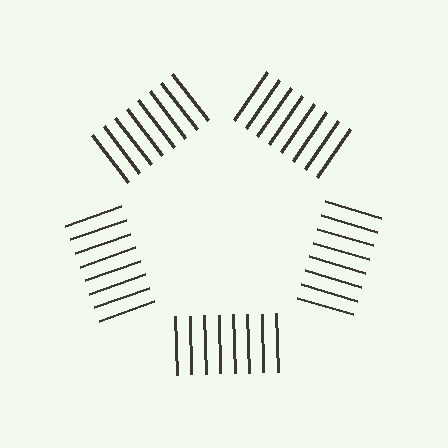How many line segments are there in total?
40 — 8 along each of the 5 edges.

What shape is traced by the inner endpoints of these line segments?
An illusory pentagon — the line segments terminate on its edges but no continuous stroke is drawn.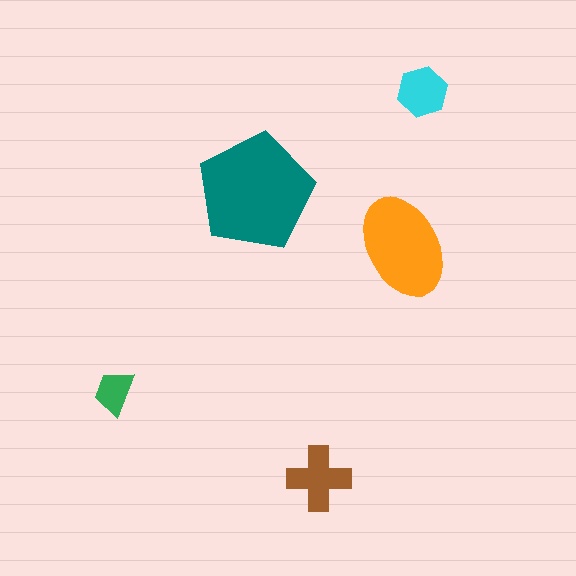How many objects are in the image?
There are 5 objects in the image.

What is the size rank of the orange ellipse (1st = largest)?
2nd.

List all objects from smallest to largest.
The green trapezoid, the cyan hexagon, the brown cross, the orange ellipse, the teal pentagon.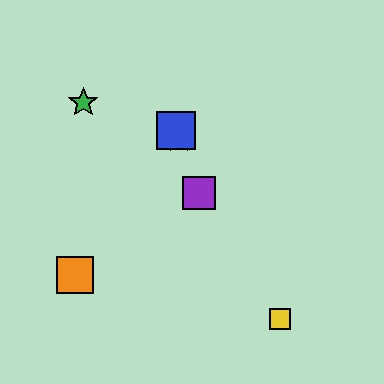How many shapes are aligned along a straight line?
3 shapes (the red star, the blue square, the purple square) are aligned along a straight line.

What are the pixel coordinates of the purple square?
The purple square is at (199, 193).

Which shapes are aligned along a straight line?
The red star, the blue square, the purple square are aligned along a straight line.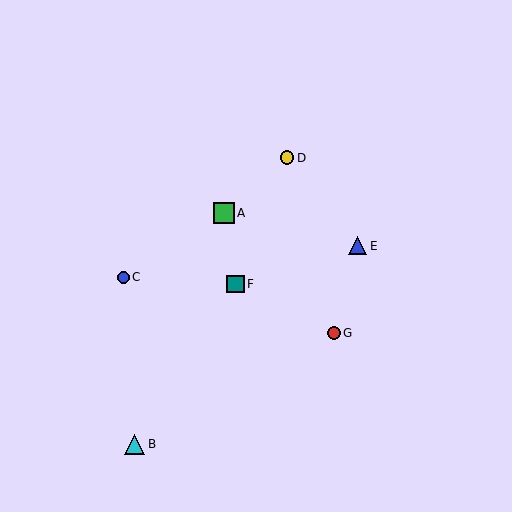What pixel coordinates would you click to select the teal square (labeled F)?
Click at (235, 284) to select the teal square F.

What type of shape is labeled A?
Shape A is a green square.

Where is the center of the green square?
The center of the green square is at (224, 213).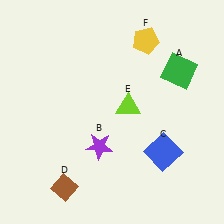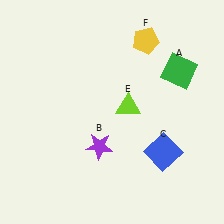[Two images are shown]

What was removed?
The brown diamond (D) was removed in Image 2.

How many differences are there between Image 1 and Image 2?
There is 1 difference between the two images.